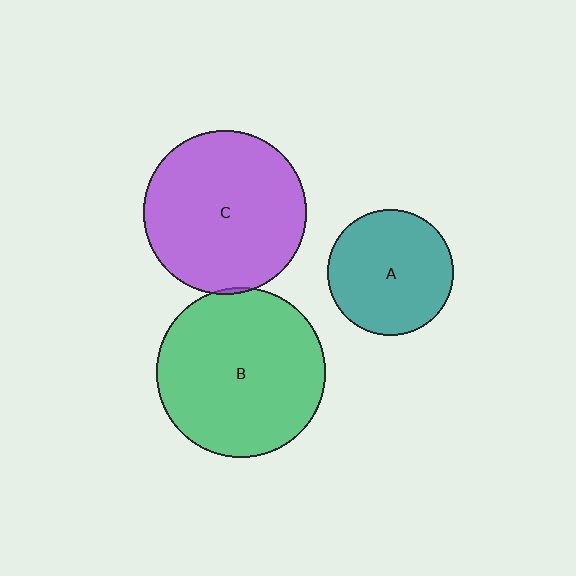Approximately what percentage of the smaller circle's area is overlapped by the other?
Approximately 5%.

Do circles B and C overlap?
Yes.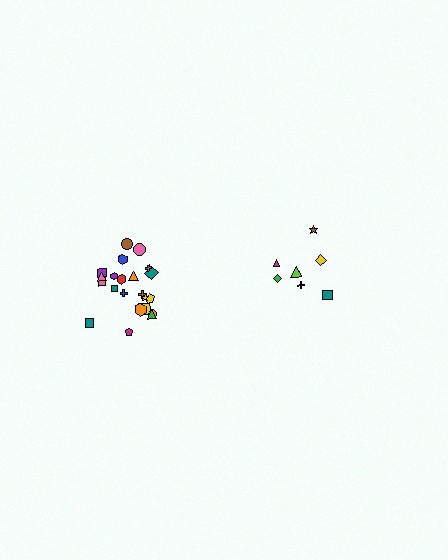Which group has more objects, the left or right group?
The left group.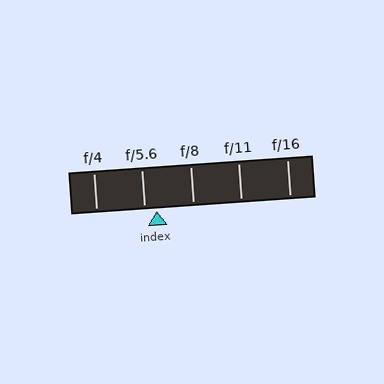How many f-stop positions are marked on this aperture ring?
There are 5 f-stop positions marked.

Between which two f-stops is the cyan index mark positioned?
The index mark is between f/5.6 and f/8.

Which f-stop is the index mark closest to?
The index mark is closest to f/5.6.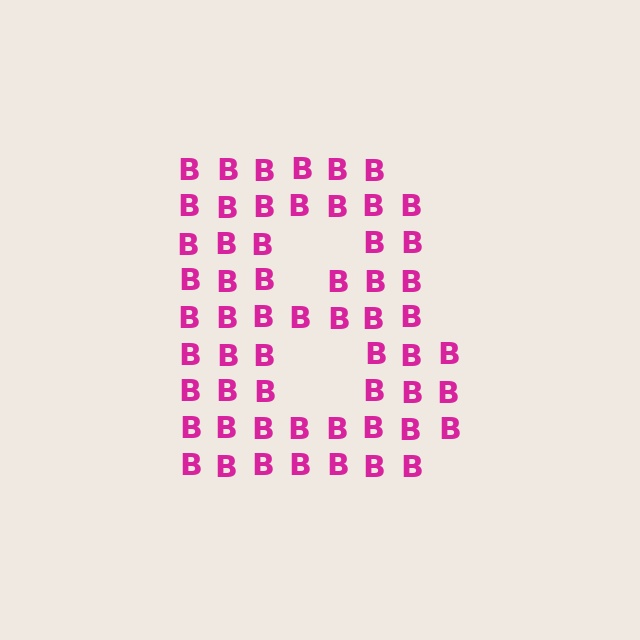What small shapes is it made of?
It is made of small letter B's.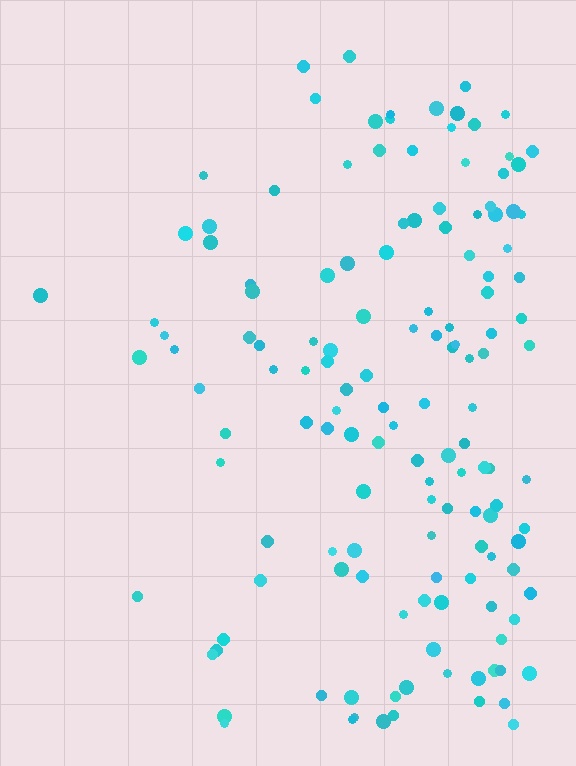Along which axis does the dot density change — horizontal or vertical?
Horizontal.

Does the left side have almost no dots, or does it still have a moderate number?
Still a moderate number, just noticeably fewer than the right.